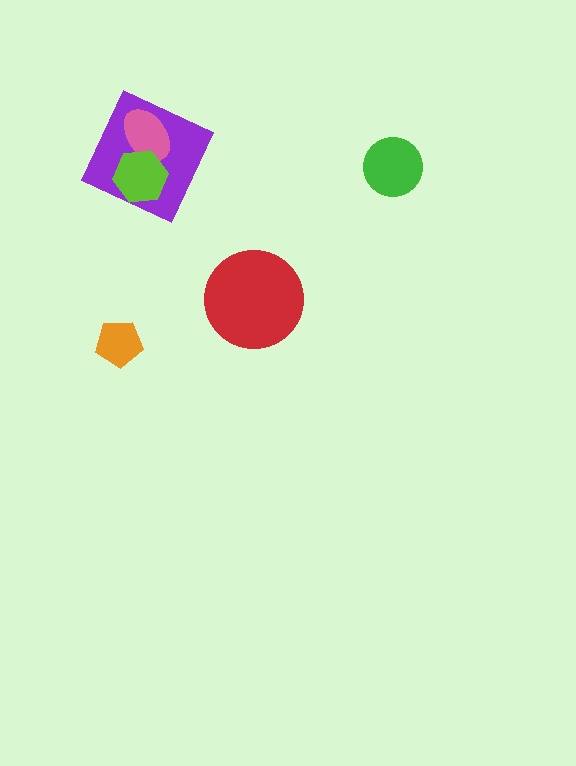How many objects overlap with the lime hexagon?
2 objects overlap with the lime hexagon.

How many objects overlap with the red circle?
0 objects overlap with the red circle.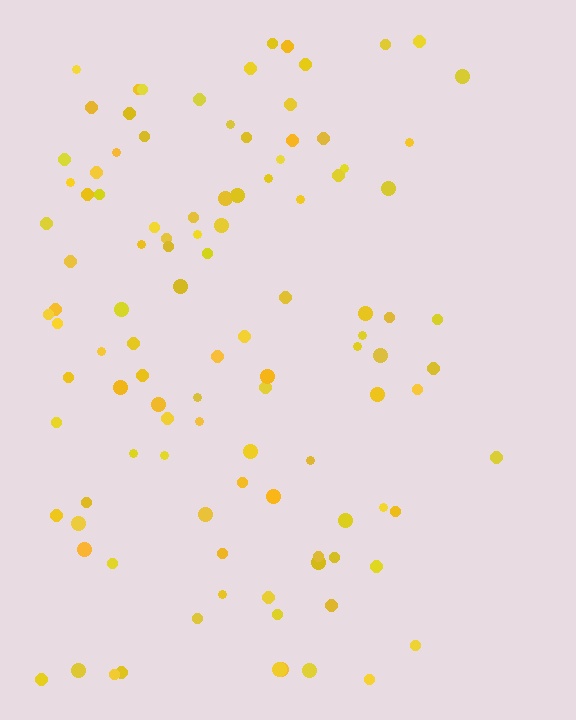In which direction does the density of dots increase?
From right to left, with the left side densest.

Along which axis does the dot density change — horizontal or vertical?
Horizontal.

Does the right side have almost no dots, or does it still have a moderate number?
Still a moderate number, just noticeably fewer than the left.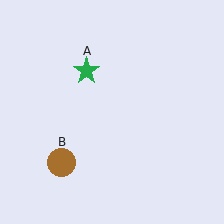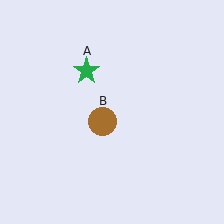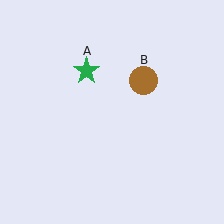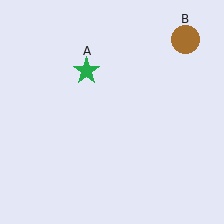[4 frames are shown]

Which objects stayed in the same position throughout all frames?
Green star (object A) remained stationary.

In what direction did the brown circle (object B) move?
The brown circle (object B) moved up and to the right.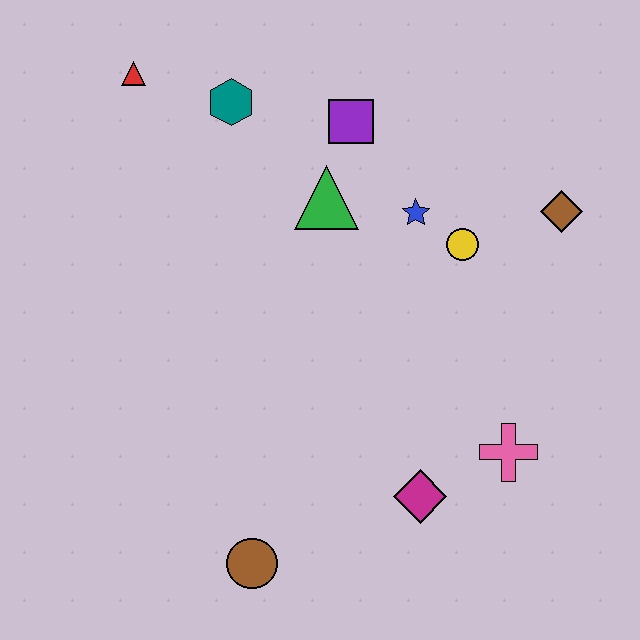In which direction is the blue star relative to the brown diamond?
The blue star is to the left of the brown diamond.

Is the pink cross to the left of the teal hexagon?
No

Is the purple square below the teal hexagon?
Yes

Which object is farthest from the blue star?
The brown circle is farthest from the blue star.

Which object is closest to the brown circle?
The magenta diamond is closest to the brown circle.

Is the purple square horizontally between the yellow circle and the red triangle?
Yes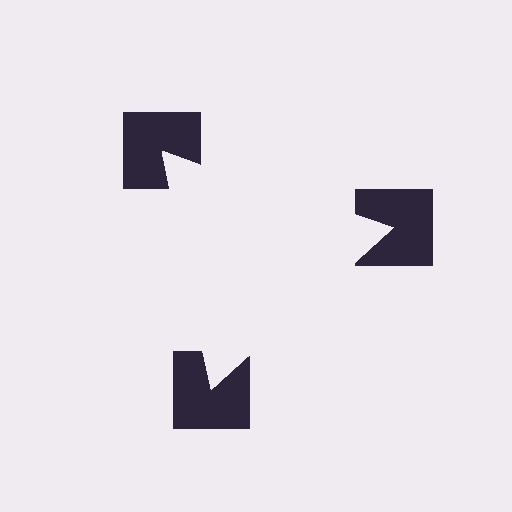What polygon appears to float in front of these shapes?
An illusory triangle — its edges are inferred from the aligned wedge cuts in the notched squares, not physically drawn.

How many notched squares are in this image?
There are 3 — one at each vertex of the illusory triangle.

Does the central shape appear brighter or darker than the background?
It typically appears slightly brighter than the background, even though no actual brightness change is drawn.